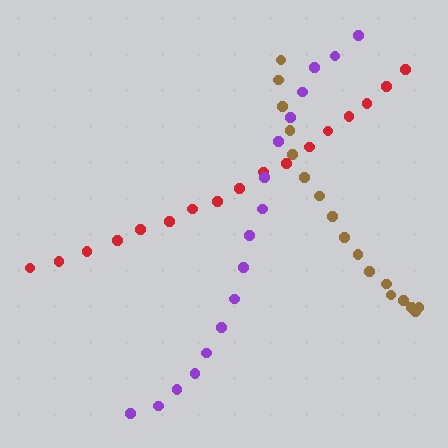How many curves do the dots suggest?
There are 3 distinct paths.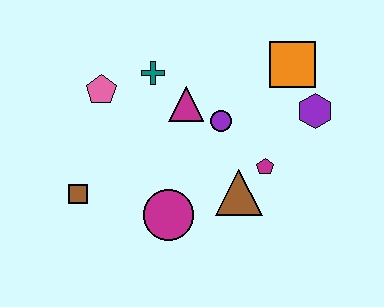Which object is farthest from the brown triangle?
The pink pentagon is farthest from the brown triangle.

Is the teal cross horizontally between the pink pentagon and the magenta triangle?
Yes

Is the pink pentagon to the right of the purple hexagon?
No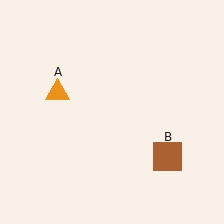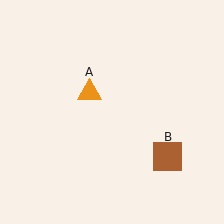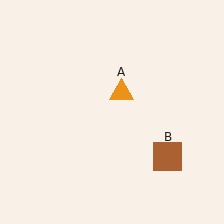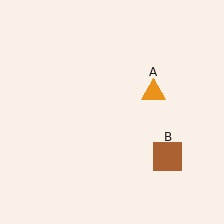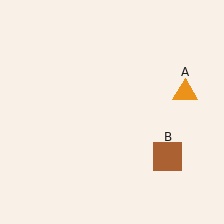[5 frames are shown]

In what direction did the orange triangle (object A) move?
The orange triangle (object A) moved right.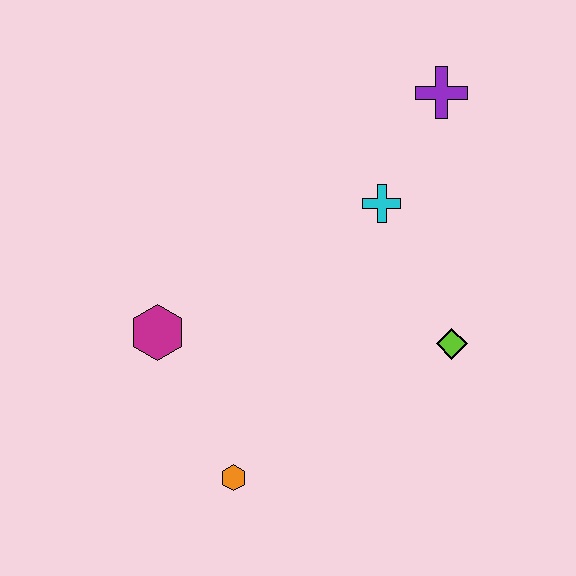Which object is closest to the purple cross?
The cyan cross is closest to the purple cross.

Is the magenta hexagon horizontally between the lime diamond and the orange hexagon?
No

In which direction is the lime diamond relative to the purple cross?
The lime diamond is below the purple cross.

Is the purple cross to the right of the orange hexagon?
Yes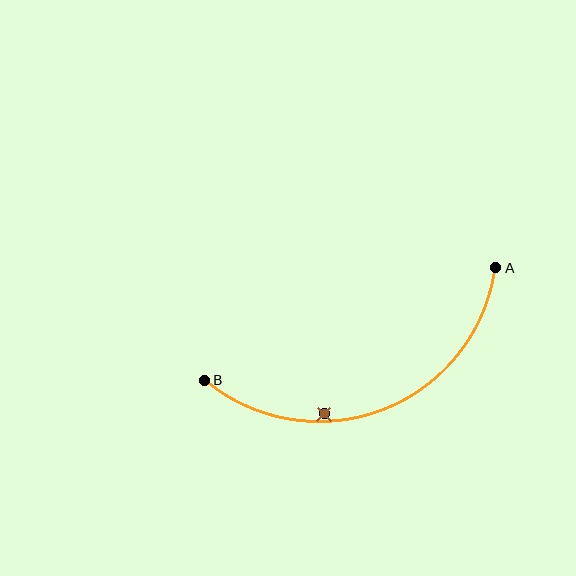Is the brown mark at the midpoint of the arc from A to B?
No — the brown mark does not lie on the arc at all. It sits slightly inside the curve.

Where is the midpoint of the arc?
The arc midpoint is the point on the curve farthest from the straight line joining A and B. It sits below that line.